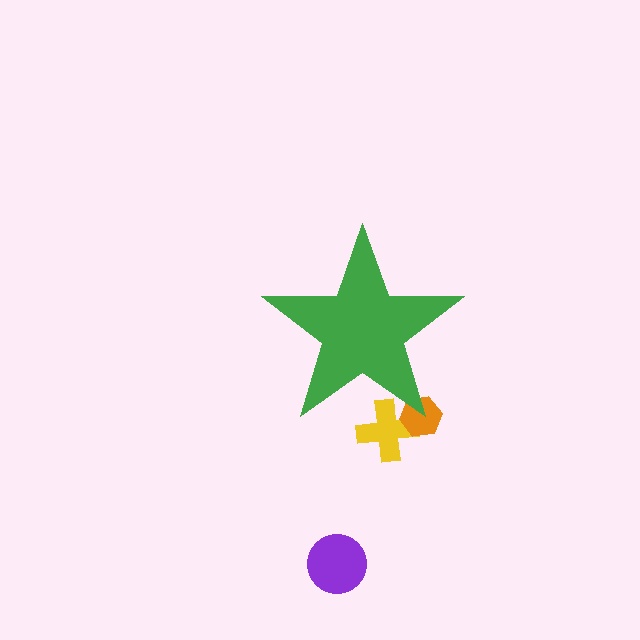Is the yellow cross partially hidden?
Yes, the yellow cross is partially hidden behind the green star.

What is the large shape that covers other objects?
A green star.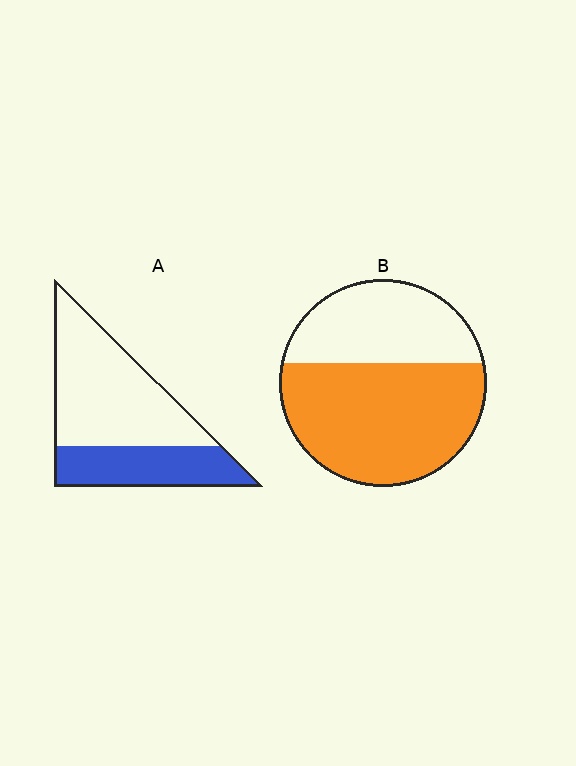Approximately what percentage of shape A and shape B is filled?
A is approximately 35% and B is approximately 60%.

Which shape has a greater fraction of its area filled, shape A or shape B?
Shape B.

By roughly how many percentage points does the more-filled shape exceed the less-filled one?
By roughly 25 percentage points (B over A).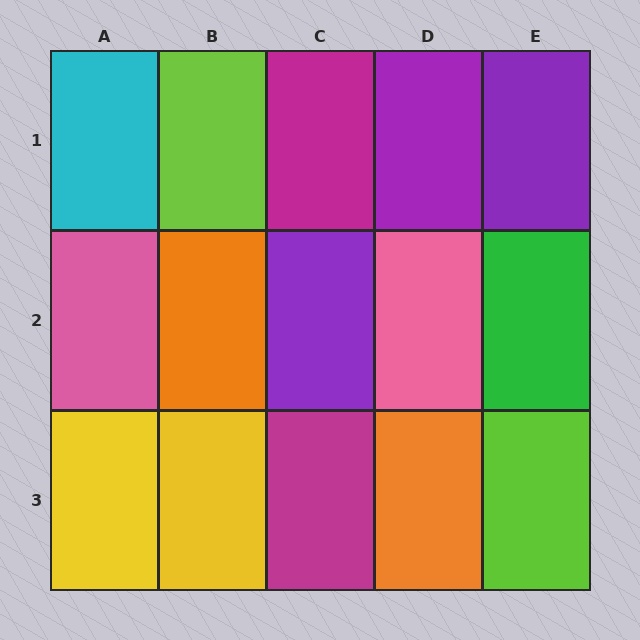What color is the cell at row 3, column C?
Magenta.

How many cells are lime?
2 cells are lime.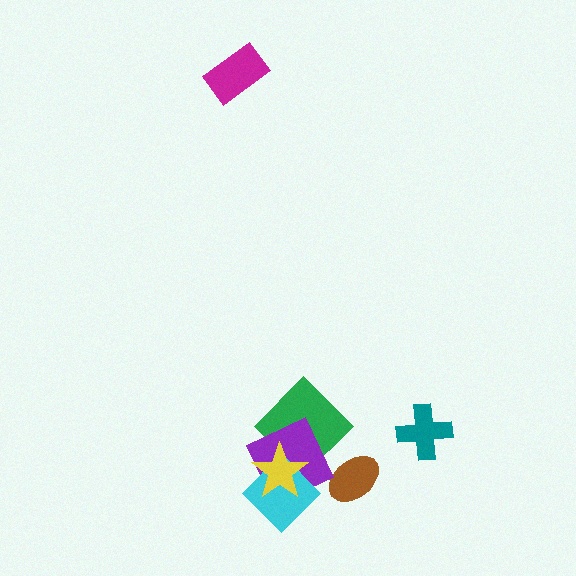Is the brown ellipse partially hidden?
No, no other shape covers it.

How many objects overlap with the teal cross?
0 objects overlap with the teal cross.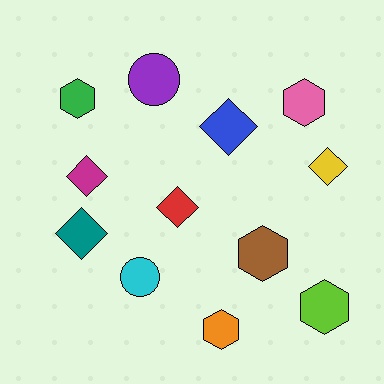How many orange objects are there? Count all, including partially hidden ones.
There is 1 orange object.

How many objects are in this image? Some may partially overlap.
There are 12 objects.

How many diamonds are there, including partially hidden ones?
There are 5 diamonds.